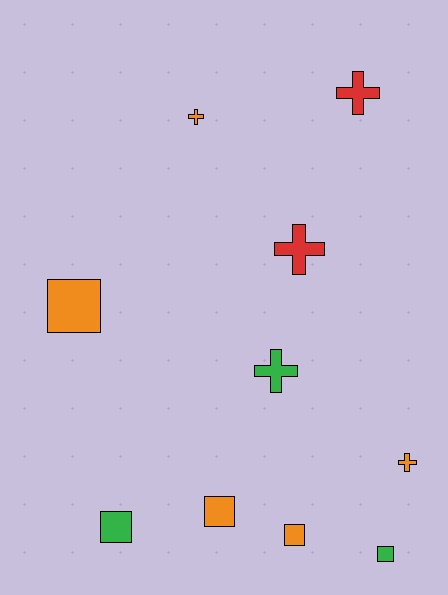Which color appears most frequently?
Orange, with 5 objects.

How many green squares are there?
There are 2 green squares.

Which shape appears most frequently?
Cross, with 5 objects.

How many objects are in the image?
There are 10 objects.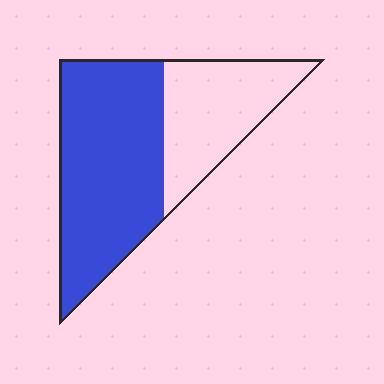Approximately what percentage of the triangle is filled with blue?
Approximately 65%.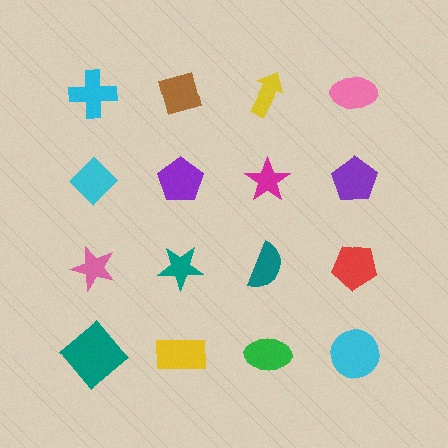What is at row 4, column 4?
A cyan circle.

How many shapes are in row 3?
4 shapes.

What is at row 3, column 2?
A teal star.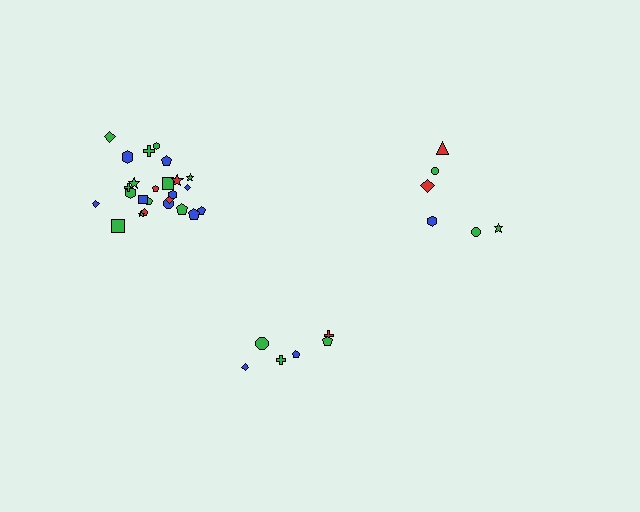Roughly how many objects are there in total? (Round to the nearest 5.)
Roughly 35 objects in total.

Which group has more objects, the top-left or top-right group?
The top-left group.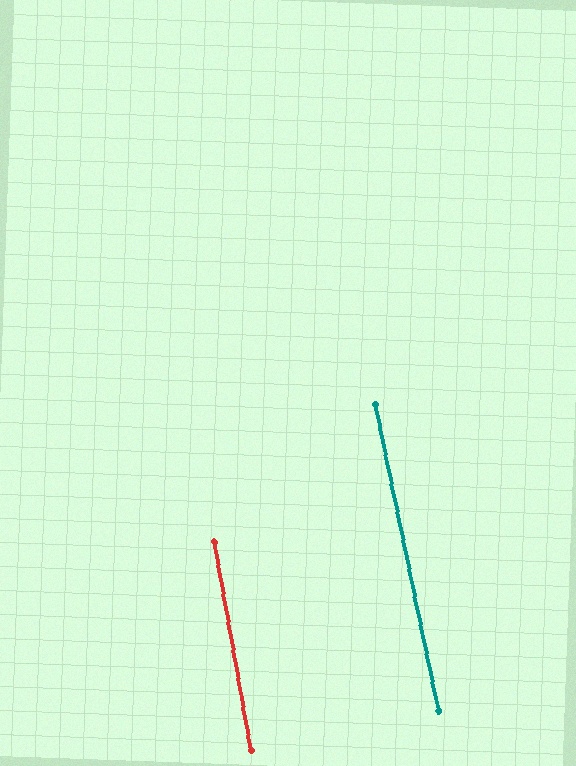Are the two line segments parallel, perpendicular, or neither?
Parallel — their directions differ by only 1.8°.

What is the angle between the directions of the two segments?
Approximately 2 degrees.